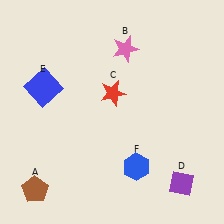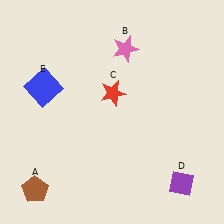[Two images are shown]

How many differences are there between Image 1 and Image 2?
There is 1 difference between the two images.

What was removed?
The blue hexagon (F) was removed in Image 2.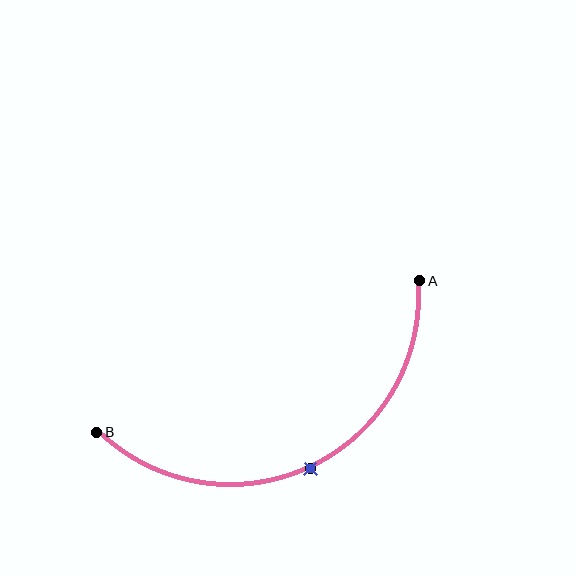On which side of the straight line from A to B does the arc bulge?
The arc bulges below the straight line connecting A and B.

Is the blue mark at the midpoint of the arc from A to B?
Yes. The blue mark lies on the arc at equal arc-length from both A and B — it is the arc midpoint.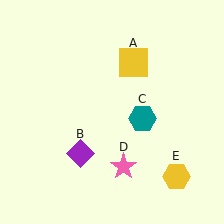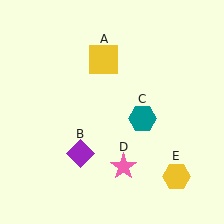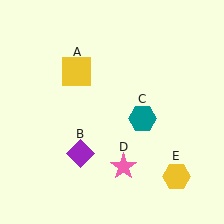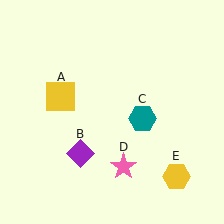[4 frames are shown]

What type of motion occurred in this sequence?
The yellow square (object A) rotated counterclockwise around the center of the scene.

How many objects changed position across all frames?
1 object changed position: yellow square (object A).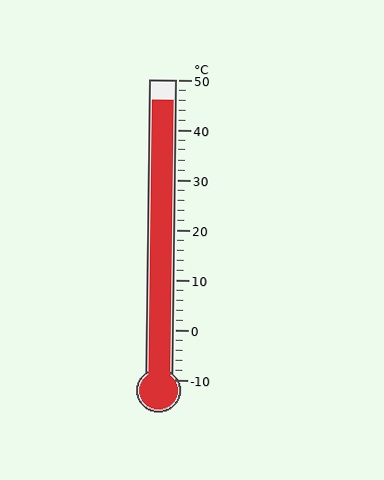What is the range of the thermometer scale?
The thermometer scale ranges from -10°C to 50°C.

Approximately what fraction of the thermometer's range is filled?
The thermometer is filled to approximately 95% of its range.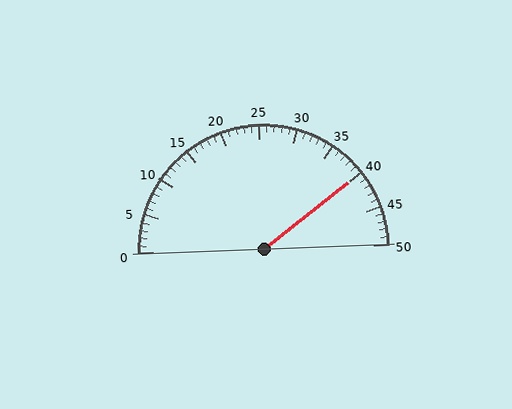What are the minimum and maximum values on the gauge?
The gauge ranges from 0 to 50.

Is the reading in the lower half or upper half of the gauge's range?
The reading is in the upper half of the range (0 to 50).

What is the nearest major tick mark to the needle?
The nearest major tick mark is 40.